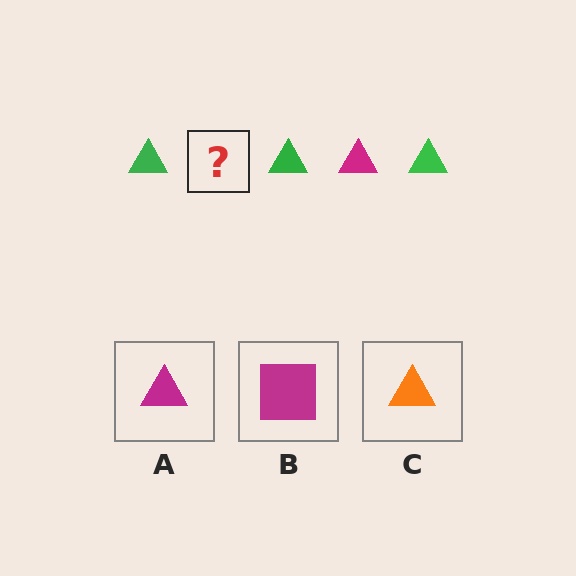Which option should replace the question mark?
Option A.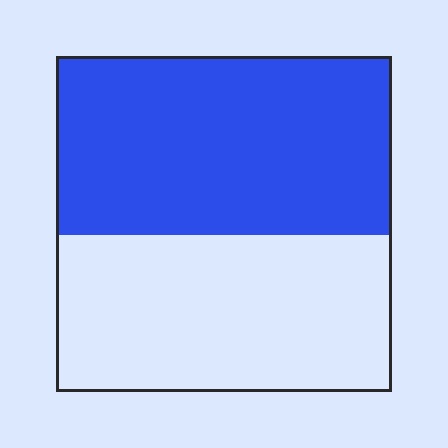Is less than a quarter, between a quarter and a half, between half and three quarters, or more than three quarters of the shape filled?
Between half and three quarters.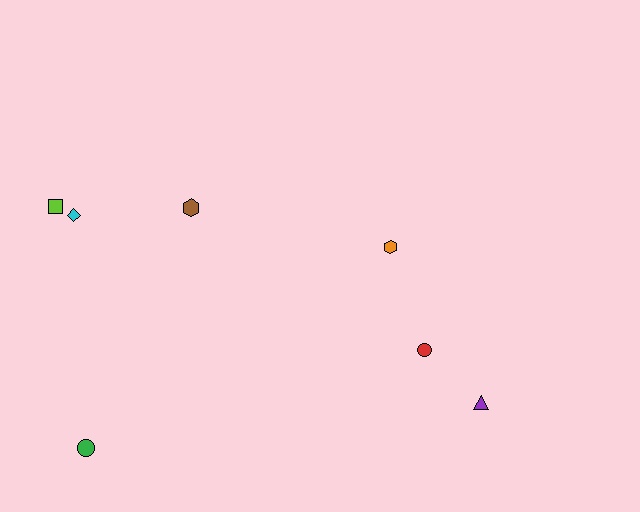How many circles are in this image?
There are 2 circles.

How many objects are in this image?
There are 7 objects.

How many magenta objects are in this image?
There are no magenta objects.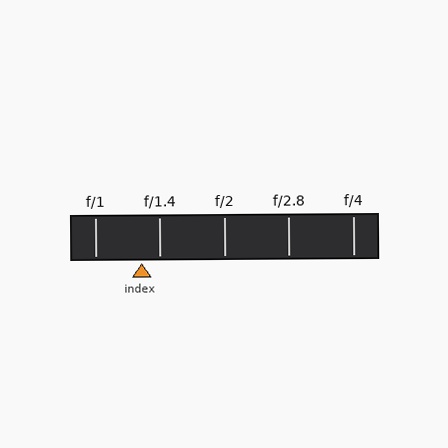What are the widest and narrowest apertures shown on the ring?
The widest aperture shown is f/1 and the narrowest is f/4.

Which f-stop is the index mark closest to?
The index mark is closest to f/1.4.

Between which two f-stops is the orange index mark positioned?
The index mark is between f/1 and f/1.4.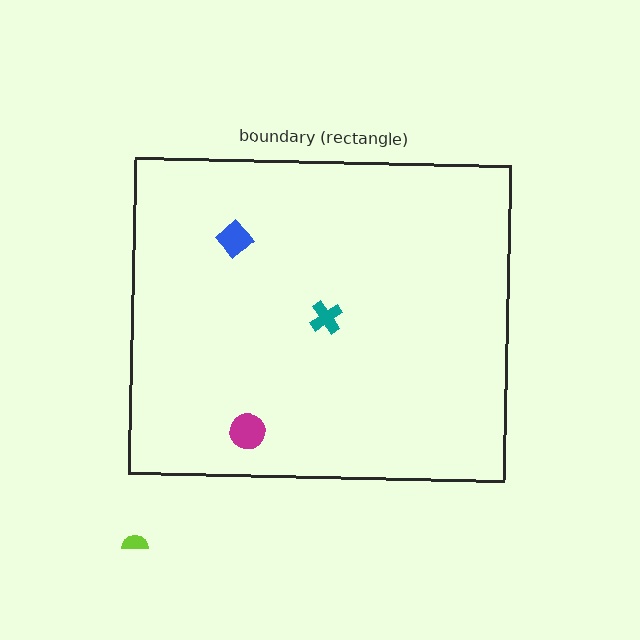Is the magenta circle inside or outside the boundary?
Inside.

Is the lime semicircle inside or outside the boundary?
Outside.